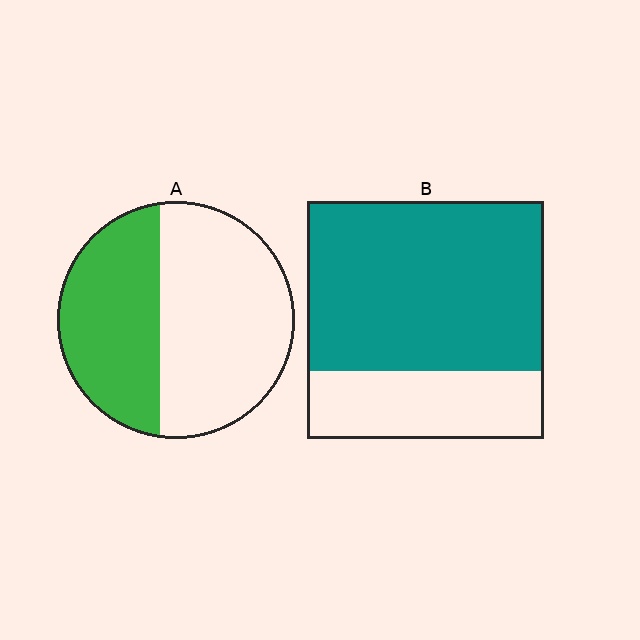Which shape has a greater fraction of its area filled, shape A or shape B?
Shape B.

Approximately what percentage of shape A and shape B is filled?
A is approximately 40% and B is approximately 70%.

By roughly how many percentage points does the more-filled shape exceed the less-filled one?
By roughly 30 percentage points (B over A).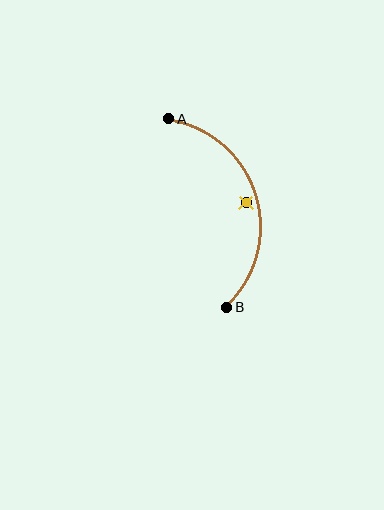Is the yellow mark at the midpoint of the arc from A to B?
No — the yellow mark does not lie on the arc at all. It sits slightly inside the curve.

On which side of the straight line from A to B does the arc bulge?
The arc bulges to the right of the straight line connecting A and B.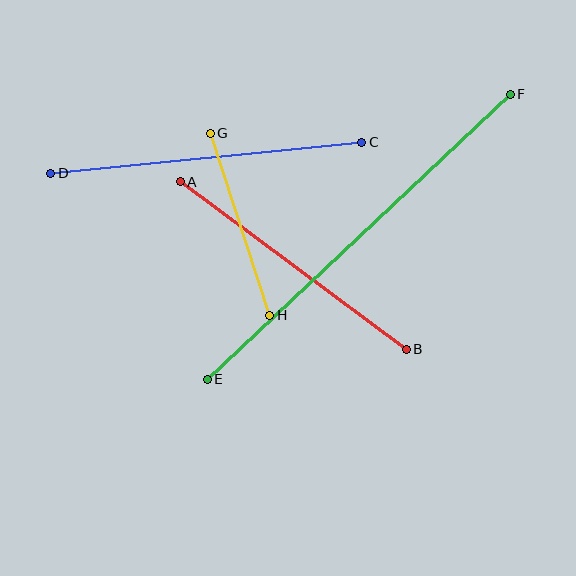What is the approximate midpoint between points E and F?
The midpoint is at approximately (359, 237) pixels.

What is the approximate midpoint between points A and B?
The midpoint is at approximately (293, 266) pixels.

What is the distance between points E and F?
The distance is approximately 416 pixels.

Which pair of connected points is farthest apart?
Points E and F are farthest apart.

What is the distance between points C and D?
The distance is approximately 313 pixels.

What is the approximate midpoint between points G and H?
The midpoint is at approximately (240, 224) pixels.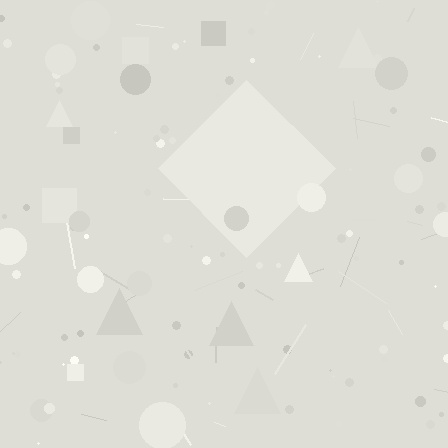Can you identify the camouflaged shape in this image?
The camouflaged shape is a diamond.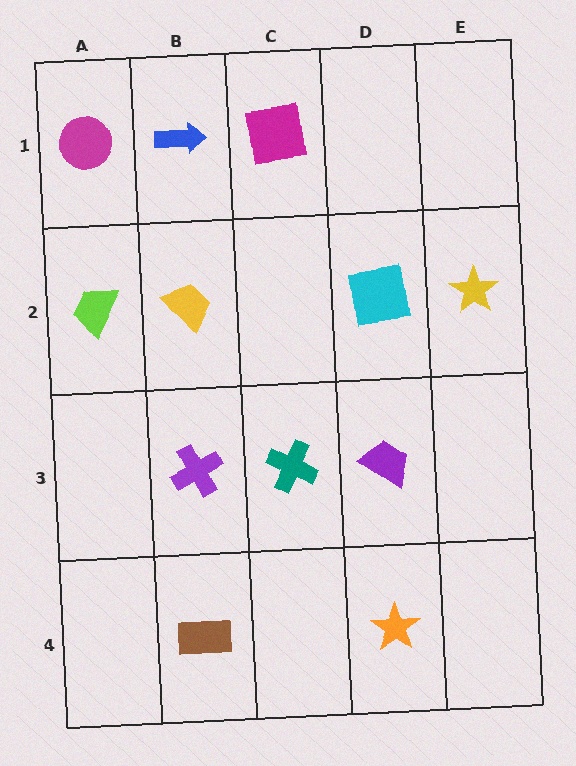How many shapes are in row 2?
4 shapes.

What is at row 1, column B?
A blue arrow.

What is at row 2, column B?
A yellow trapezoid.